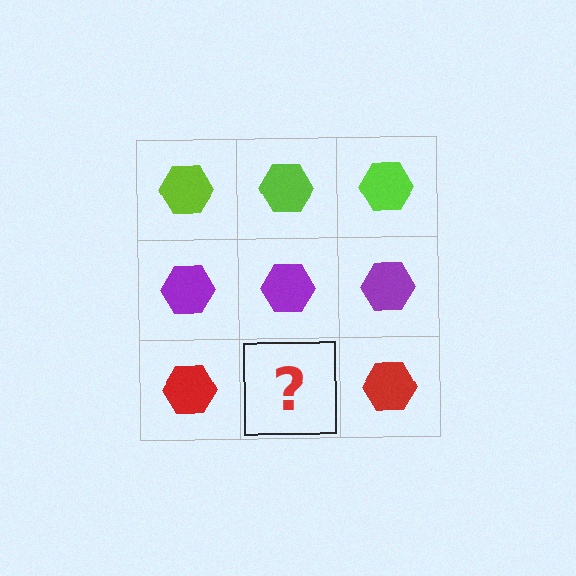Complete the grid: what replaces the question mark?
The question mark should be replaced with a red hexagon.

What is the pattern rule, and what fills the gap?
The rule is that each row has a consistent color. The gap should be filled with a red hexagon.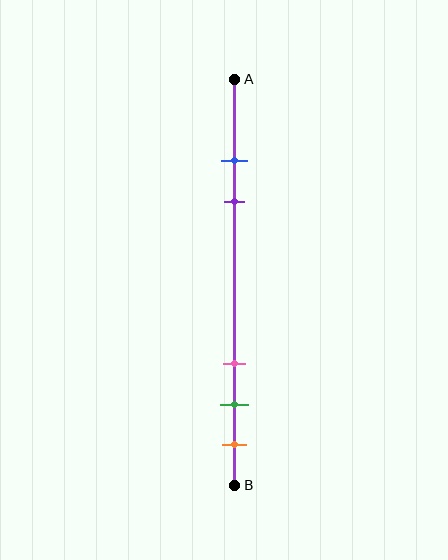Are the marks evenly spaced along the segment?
No, the marks are not evenly spaced.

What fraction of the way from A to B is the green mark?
The green mark is approximately 80% (0.8) of the way from A to B.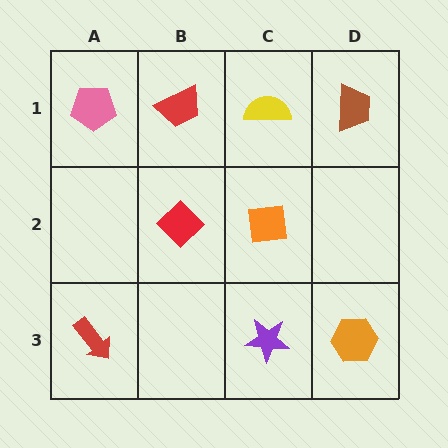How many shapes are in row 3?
3 shapes.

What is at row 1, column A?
A pink pentagon.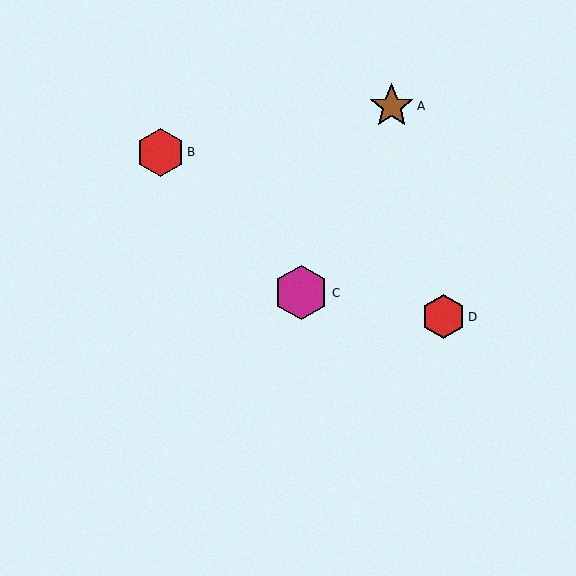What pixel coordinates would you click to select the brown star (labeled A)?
Click at (392, 106) to select the brown star A.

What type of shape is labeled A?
Shape A is a brown star.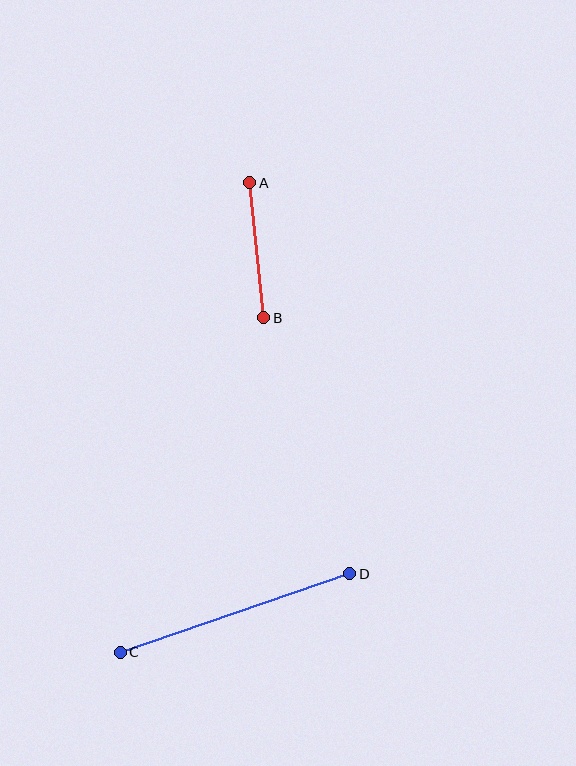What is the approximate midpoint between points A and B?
The midpoint is at approximately (257, 250) pixels.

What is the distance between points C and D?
The distance is approximately 243 pixels.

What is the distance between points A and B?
The distance is approximately 136 pixels.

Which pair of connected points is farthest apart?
Points C and D are farthest apart.